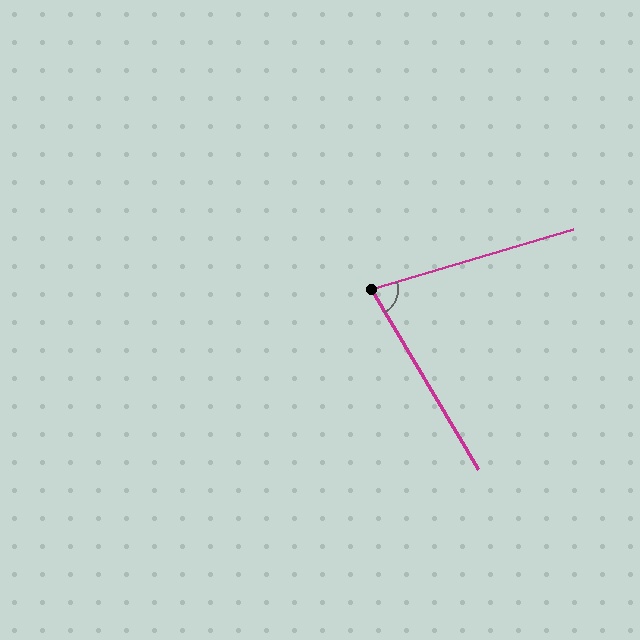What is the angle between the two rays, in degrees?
Approximately 76 degrees.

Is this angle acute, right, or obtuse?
It is acute.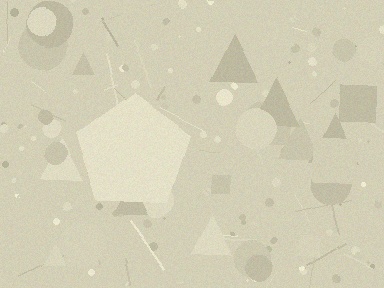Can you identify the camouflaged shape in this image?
The camouflaged shape is a pentagon.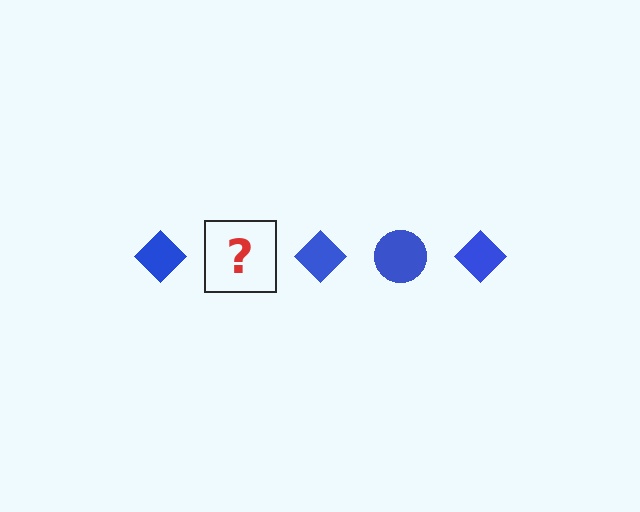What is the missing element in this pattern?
The missing element is a blue circle.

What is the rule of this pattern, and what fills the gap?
The rule is that the pattern cycles through diamond, circle shapes in blue. The gap should be filled with a blue circle.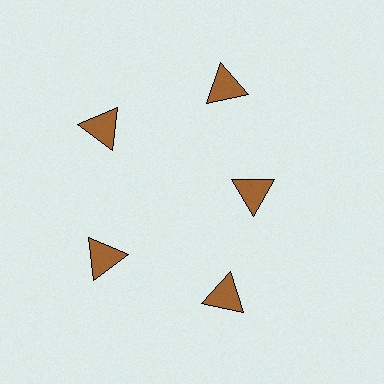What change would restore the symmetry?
The symmetry would be restored by moving it outward, back onto the ring so that all 5 triangles sit at equal angles and equal distance from the center.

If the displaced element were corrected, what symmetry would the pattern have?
It would have 5-fold rotational symmetry — the pattern would map onto itself every 72 degrees.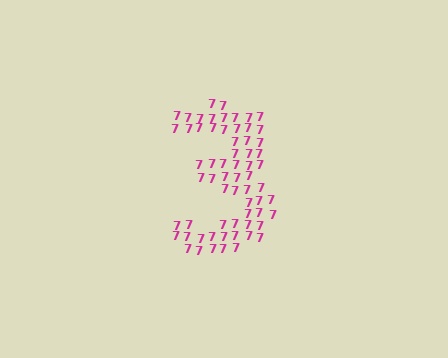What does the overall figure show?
The overall figure shows the digit 3.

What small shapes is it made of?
It is made of small digit 7's.